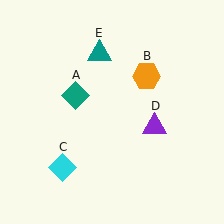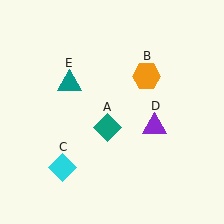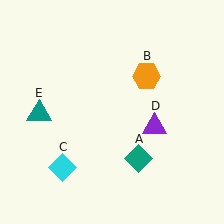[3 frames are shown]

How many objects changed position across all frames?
2 objects changed position: teal diamond (object A), teal triangle (object E).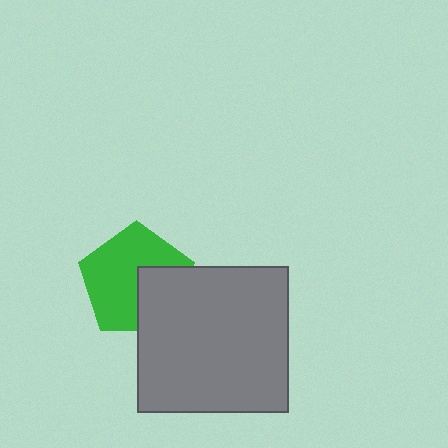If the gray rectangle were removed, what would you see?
You would see the complete green pentagon.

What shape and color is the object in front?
The object in front is a gray rectangle.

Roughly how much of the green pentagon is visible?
Most of it is visible (roughly 67%).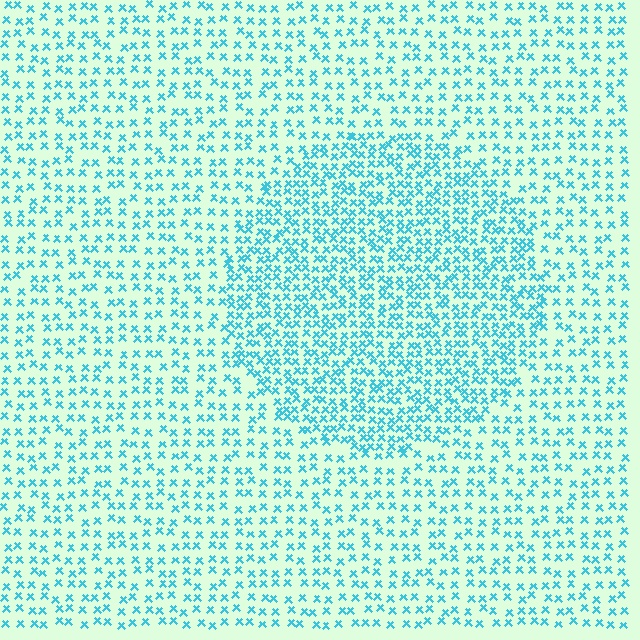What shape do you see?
I see a circle.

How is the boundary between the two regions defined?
The boundary is defined by a change in element density (approximately 1.9x ratio). All elements are the same color, size, and shape.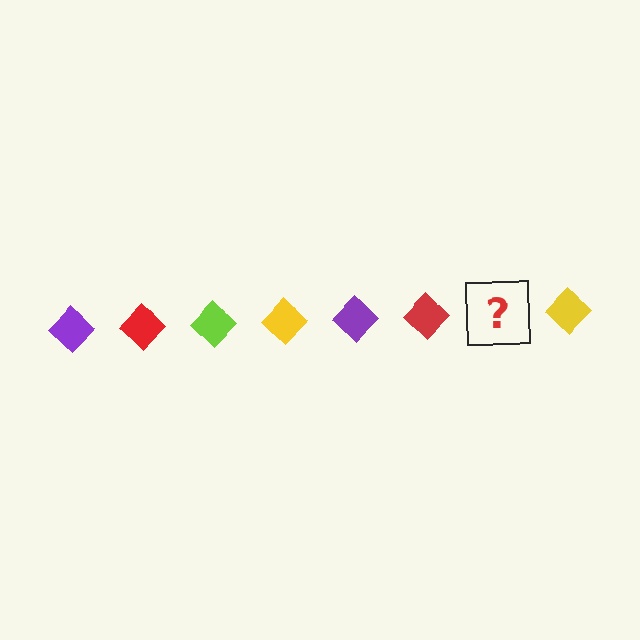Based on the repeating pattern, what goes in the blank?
The blank should be a lime diamond.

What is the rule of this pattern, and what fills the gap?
The rule is that the pattern cycles through purple, red, lime, yellow diamonds. The gap should be filled with a lime diamond.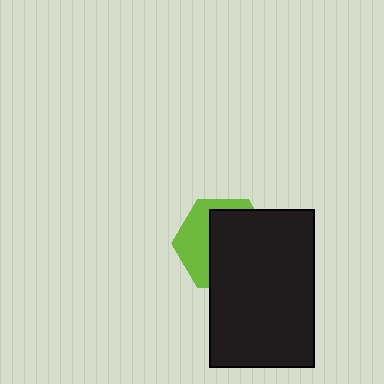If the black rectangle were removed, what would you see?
You would see the complete lime hexagon.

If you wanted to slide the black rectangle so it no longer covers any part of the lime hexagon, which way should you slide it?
Slide it toward the lower-right — that is the most direct way to separate the two shapes.